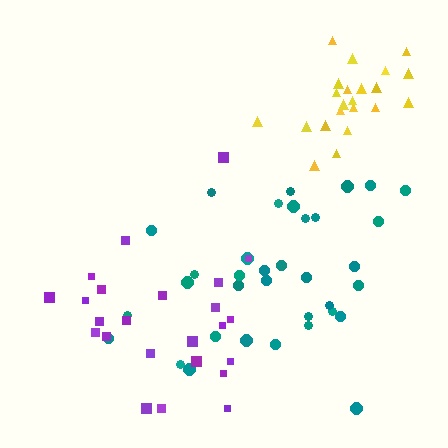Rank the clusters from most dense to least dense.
yellow, teal, purple.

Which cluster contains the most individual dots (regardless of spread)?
Teal (35).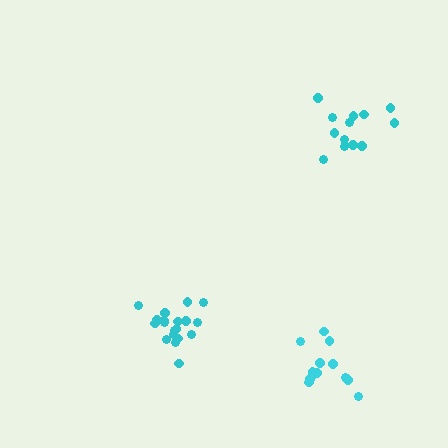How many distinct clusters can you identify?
There are 3 distinct clusters.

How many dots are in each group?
Group 1: 19 dots, Group 2: 13 dots, Group 3: 13 dots (45 total).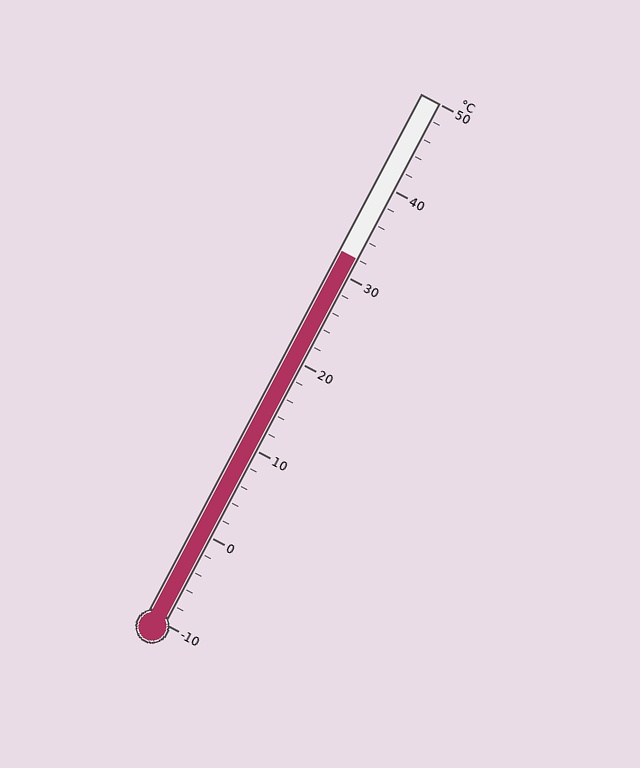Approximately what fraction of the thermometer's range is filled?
The thermometer is filled to approximately 70% of its range.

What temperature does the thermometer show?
The thermometer shows approximately 32°C.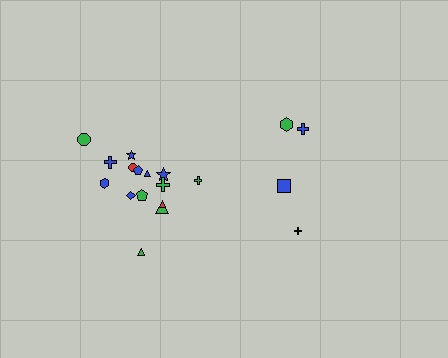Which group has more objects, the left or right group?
The left group.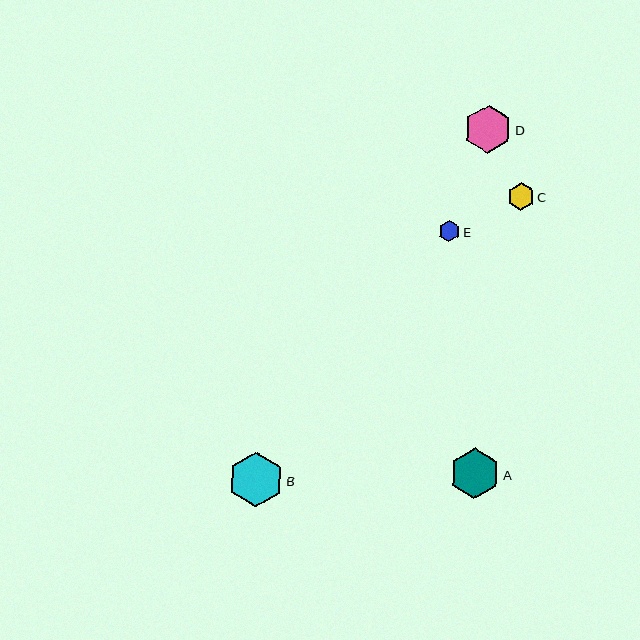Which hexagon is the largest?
Hexagon B is the largest with a size of approximately 55 pixels.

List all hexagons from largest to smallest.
From largest to smallest: B, A, D, C, E.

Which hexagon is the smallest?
Hexagon E is the smallest with a size of approximately 21 pixels.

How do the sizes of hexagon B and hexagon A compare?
Hexagon B and hexagon A are approximately the same size.